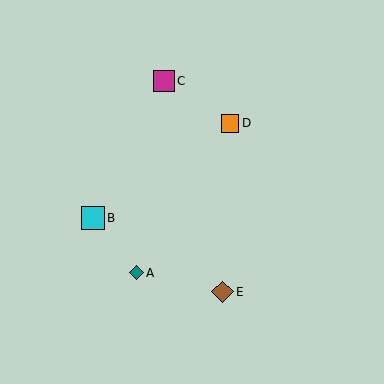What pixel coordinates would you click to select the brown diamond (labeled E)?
Click at (222, 292) to select the brown diamond E.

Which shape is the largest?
The cyan square (labeled B) is the largest.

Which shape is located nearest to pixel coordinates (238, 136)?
The orange square (labeled D) at (230, 123) is nearest to that location.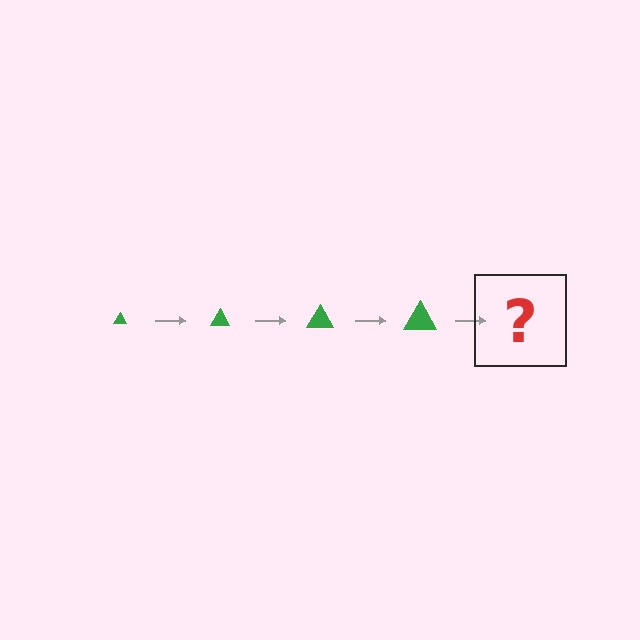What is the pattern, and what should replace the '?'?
The pattern is that the triangle gets progressively larger each step. The '?' should be a green triangle, larger than the previous one.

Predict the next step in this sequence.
The next step is a green triangle, larger than the previous one.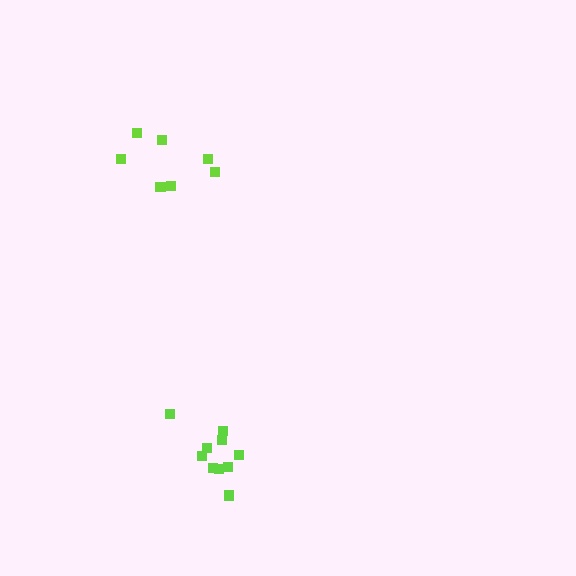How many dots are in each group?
Group 1: 10 dots, Group 2: 7 dots (17 total).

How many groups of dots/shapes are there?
There are 2 groups.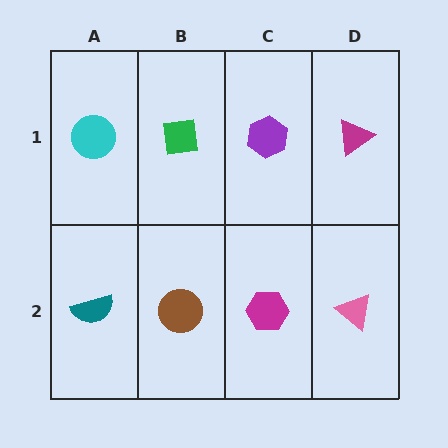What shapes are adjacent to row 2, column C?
A purple hexagon (row 1, column C), a brown circle (row 2, column B), a pink triangle (row 2, column D).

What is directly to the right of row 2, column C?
A pink triangle.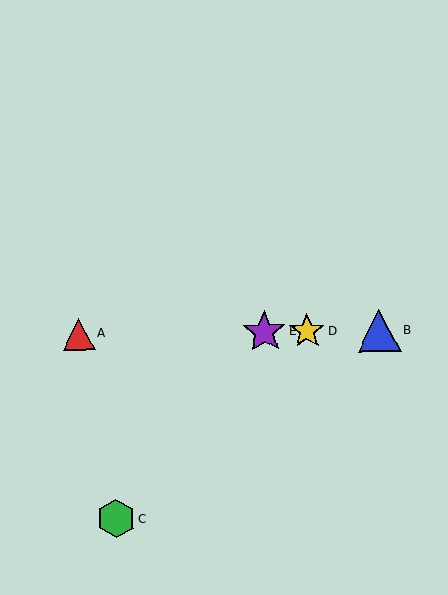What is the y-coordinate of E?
Object E is at y≈332.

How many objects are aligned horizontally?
4 objects (A, B, D, E) are aligned horizontally.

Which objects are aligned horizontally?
Objects A, B, D, E are aligned horizontally.